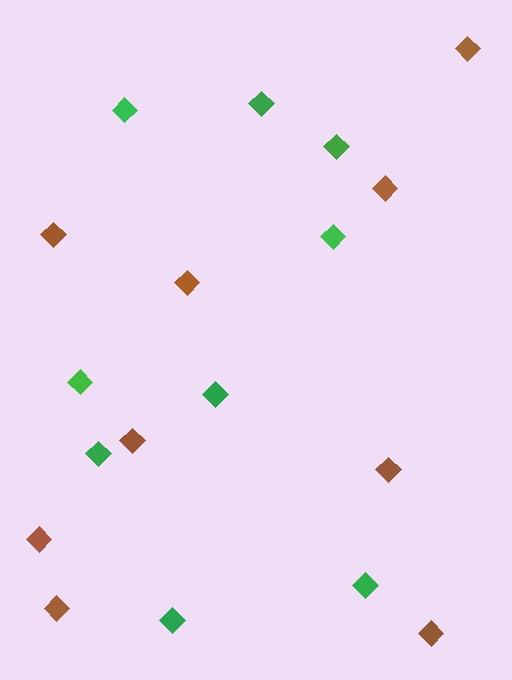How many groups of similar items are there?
There are 2 groups: one group of brown diamonds (9) and one group of green diamonds (9).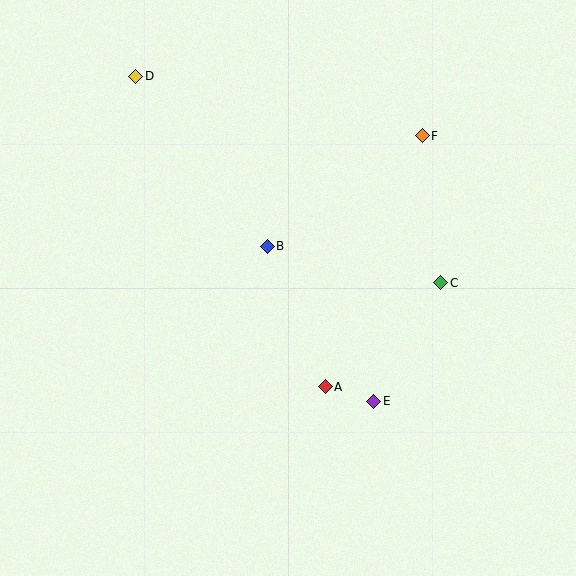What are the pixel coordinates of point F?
Point F is at (422, 136).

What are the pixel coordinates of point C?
Point C is at (441, 283).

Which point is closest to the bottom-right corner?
Point E is closest to the bottom-right corner.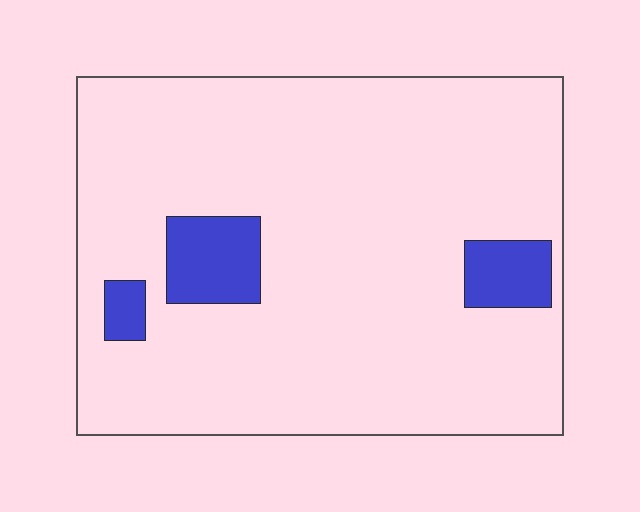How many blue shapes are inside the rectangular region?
3.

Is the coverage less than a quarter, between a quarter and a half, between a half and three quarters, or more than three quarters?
Less than a quarter.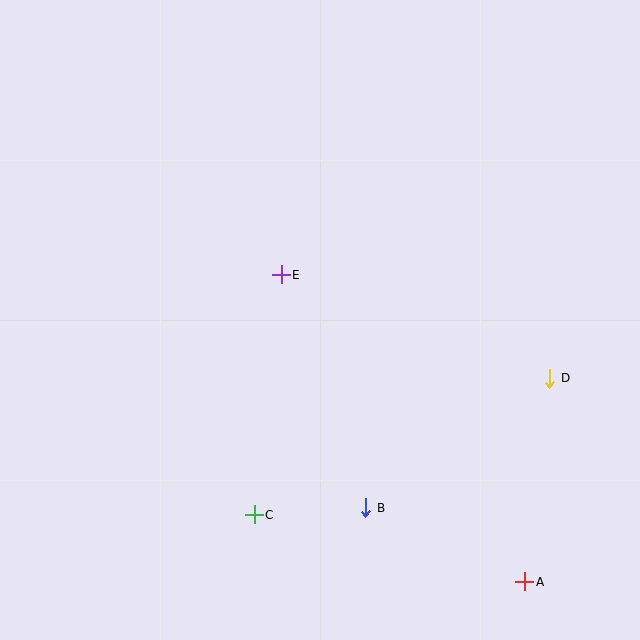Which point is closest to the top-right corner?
Point D is closest to the top-right corner.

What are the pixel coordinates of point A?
Point A is at (525, 582).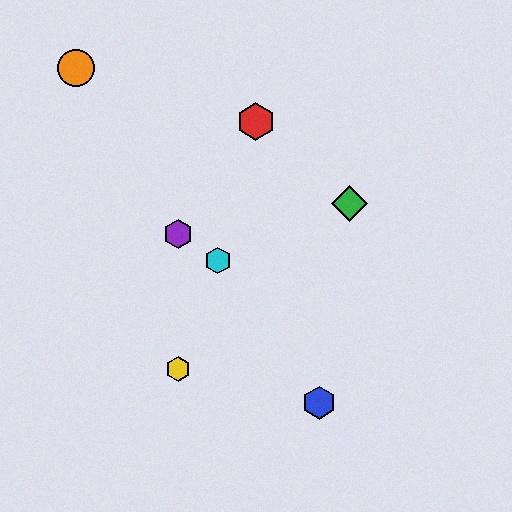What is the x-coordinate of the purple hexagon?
The purple hexagon is at x≈178.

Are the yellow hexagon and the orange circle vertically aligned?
No, the yellow hexagon is at x≈178 and the orange circle is at x≈76.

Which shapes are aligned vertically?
The yellow hexagon, the purple hexagon are aligned vertically.